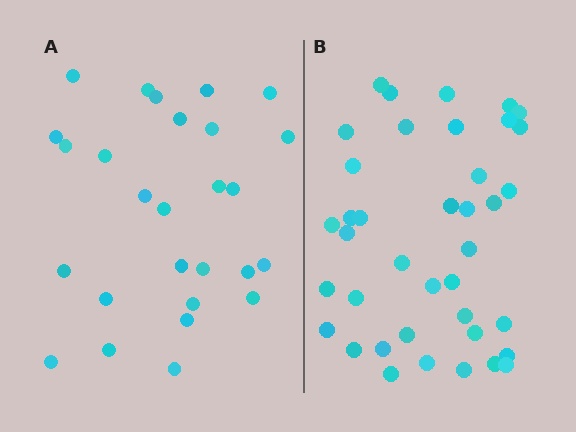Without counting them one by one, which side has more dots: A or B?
Region B (the right region) has more dots.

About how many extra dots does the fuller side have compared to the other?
Region B has roughly 12 or so more dots than region A.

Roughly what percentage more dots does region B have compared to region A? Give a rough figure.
About 45% more.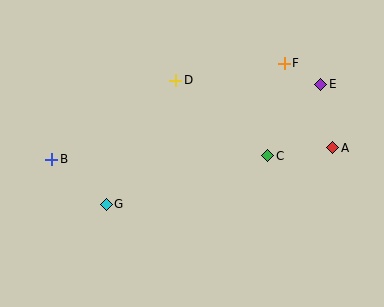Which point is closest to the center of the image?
Point D at (176, 80) is closest to the center.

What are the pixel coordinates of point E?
Point E is at (321, 84).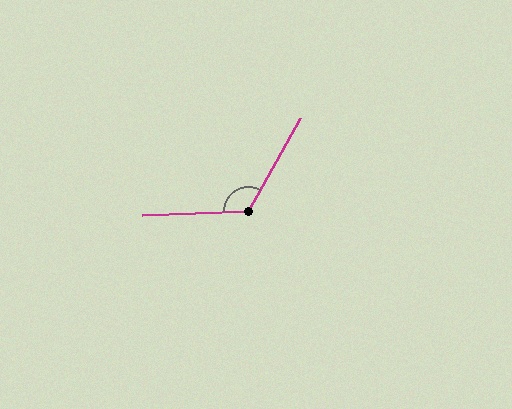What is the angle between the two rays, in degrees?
Approximately 121 degrees.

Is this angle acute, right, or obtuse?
It is obtuse.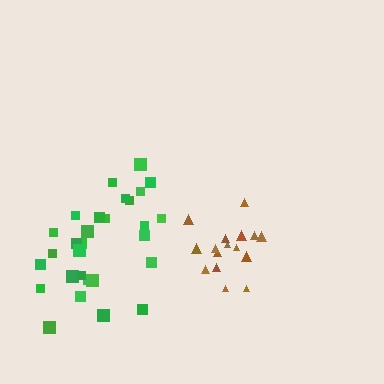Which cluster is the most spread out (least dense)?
Green.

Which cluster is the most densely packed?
Brown.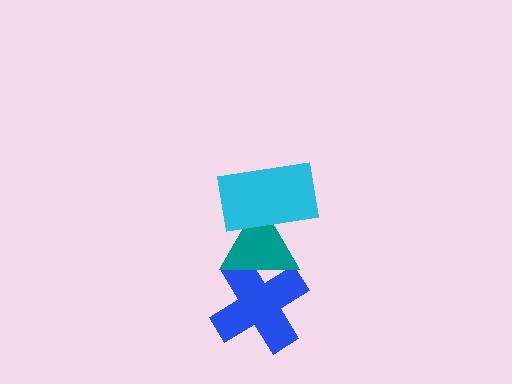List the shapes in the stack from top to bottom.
From top to bottom: the cyan rectangle, the teal triangle, the blue cross.